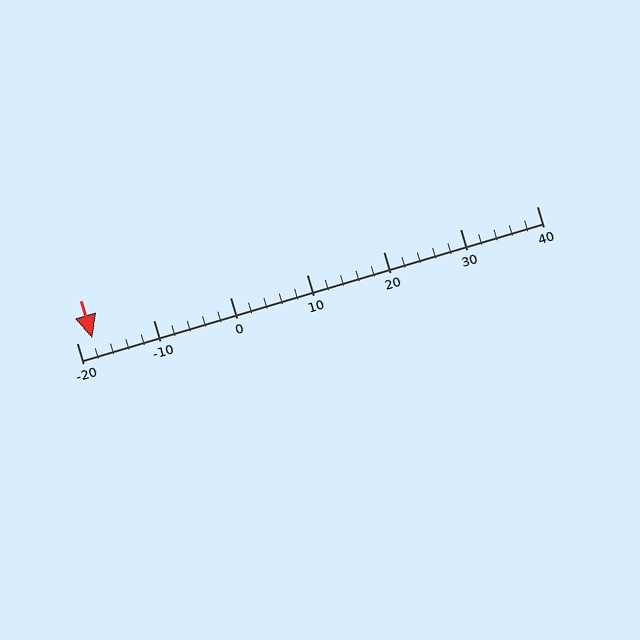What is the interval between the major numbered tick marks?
The major tick marks are spaced 10 units apart.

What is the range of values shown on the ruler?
The ruler shows values from -20 to 40.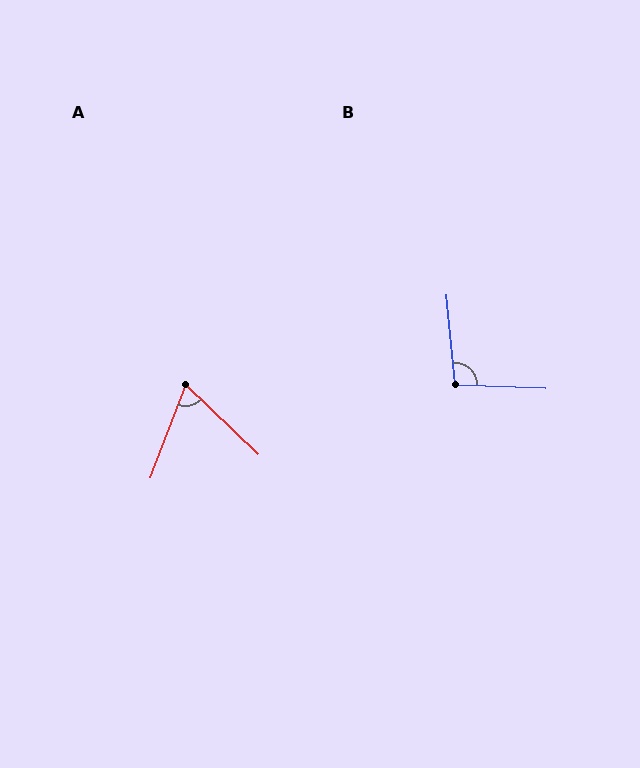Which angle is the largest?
B, at approximately 97 degrees.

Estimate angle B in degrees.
Approximately 97 degrees.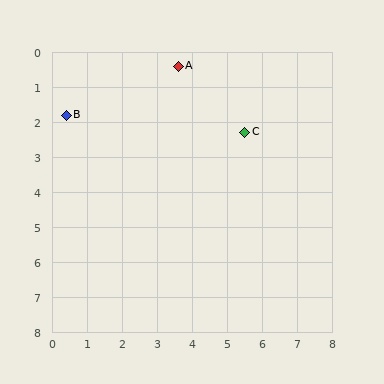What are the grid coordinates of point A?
Point A is at approximately (3.6, 0.4).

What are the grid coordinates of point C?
Point C is at approximately (5.5, 2.3).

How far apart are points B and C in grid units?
Points B and C are about 5.1 grid units apart.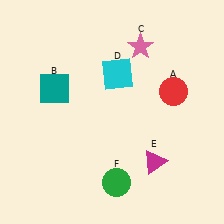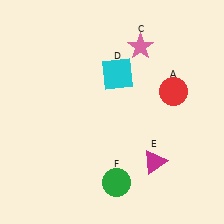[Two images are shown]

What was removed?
The teal square (B) was removed in Image 2.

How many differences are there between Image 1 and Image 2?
There is 1 difference between the two images.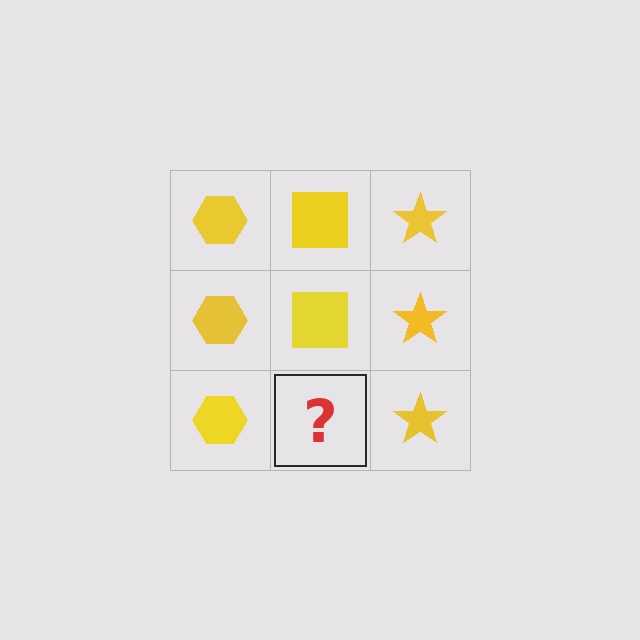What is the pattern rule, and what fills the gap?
The rule is that each column has a consistent shape. The gap should be filled with a yellow square.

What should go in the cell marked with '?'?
The missing cell should contain a yellow square.